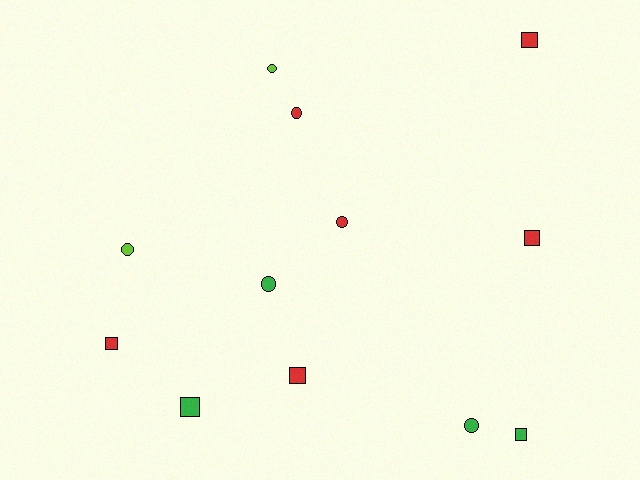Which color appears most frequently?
Red, with 6 objects.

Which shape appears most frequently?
Circle, with 6 objects.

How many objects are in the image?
There are 12 objects.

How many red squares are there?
There are 4 red squares.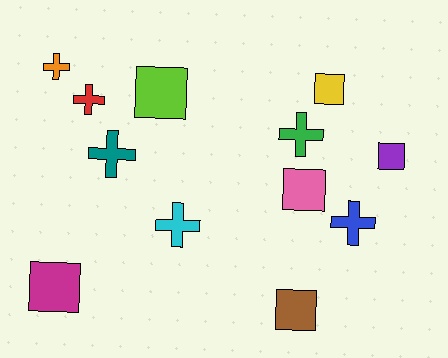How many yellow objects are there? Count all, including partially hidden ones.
There is 1 yellow object.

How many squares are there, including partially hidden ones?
There are 6 squares.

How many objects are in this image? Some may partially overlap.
There are 12 objects.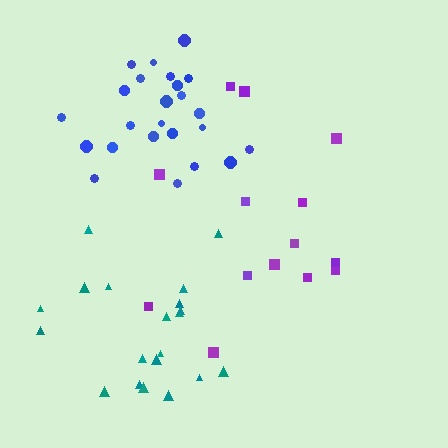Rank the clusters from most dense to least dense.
blue, teal, purple.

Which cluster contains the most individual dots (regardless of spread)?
Blue (24).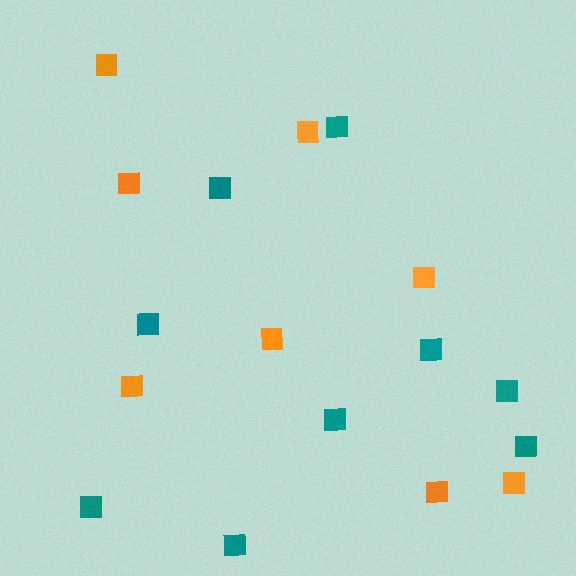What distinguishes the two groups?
There are 2 groups: one group of orange squares (8) and one group of teal squares (9).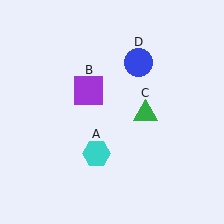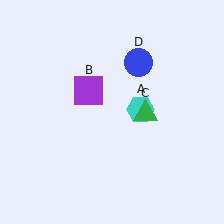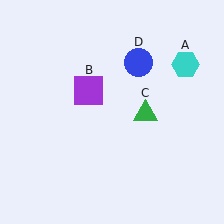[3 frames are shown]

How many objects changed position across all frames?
1 object changed position: cyan hexagon (object A).